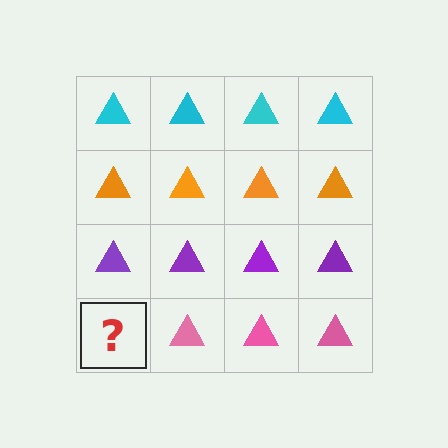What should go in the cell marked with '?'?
The missing cell should contain a pink triangle.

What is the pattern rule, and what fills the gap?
The rule is that each row has a consistent color. The gap should be filled with a pink triangle.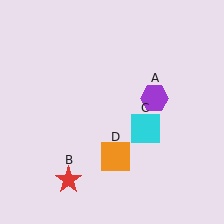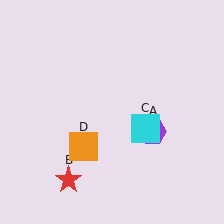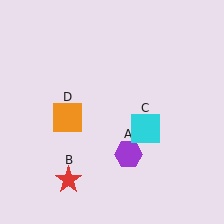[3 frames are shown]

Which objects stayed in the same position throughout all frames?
Red star (object B) and cyan square (object C) remained stationary.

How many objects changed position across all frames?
2 objects changed position: purple hexagon (object A), orange square (object D).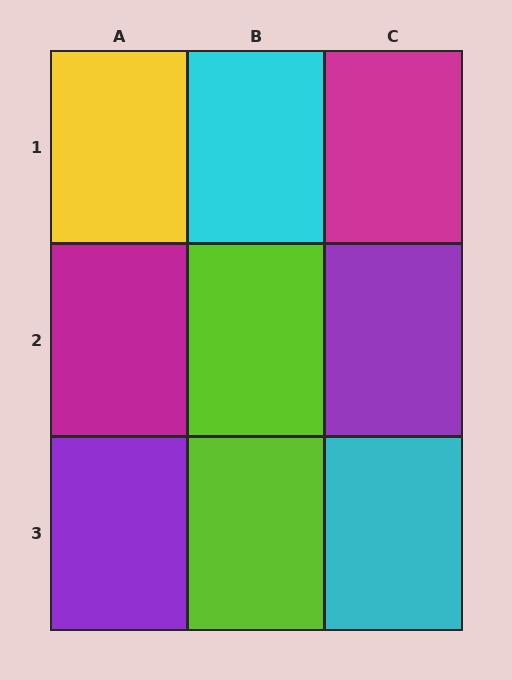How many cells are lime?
2 cells are lime.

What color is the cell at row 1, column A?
Yellow.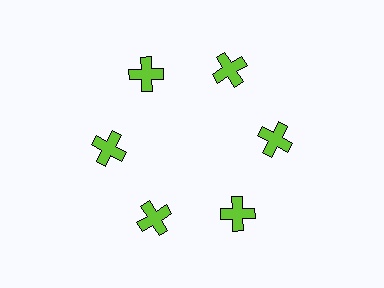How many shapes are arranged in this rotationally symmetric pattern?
There are 6 shapes, arranged in 6 groups of 1.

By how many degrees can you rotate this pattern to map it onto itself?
The pattern maps onto itself every 60 degrees of rotation.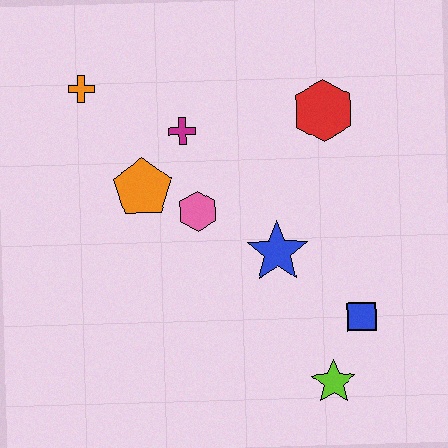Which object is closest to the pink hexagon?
The orange pentagon is closest to the pink hexagon.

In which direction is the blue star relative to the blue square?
The blue star is to the left of the blue square.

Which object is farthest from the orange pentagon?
The lime star is farthest from the orange pentagon.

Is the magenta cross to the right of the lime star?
No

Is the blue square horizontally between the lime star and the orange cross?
No